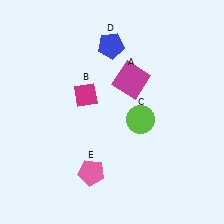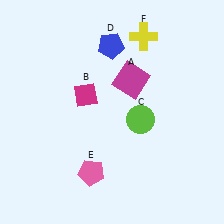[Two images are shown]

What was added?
A yellow cross (F) was added in Image 2.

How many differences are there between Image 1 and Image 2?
There is 1 difference between the two images.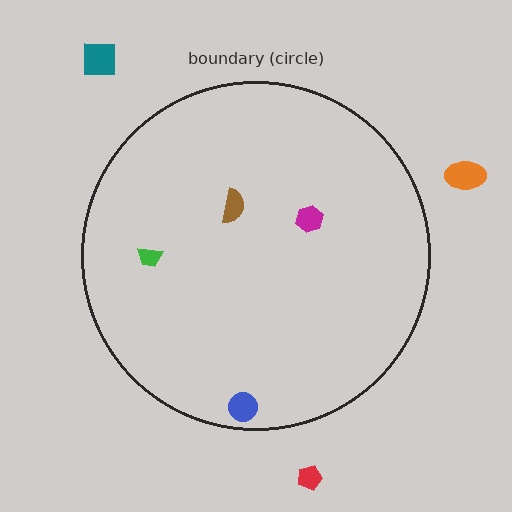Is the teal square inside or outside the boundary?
Outside.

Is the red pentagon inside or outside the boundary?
Outside.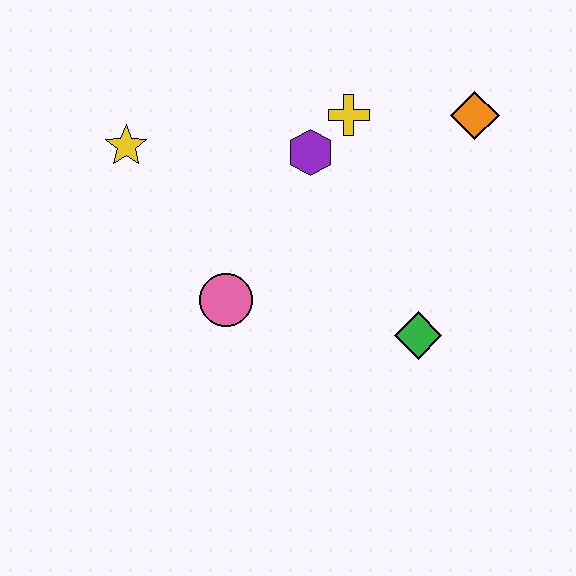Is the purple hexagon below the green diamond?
No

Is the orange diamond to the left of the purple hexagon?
No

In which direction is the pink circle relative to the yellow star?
The pink circle is below the yellow star.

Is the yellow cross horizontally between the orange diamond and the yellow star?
Yes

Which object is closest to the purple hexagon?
The yellow cross is closest to the purple hexagon.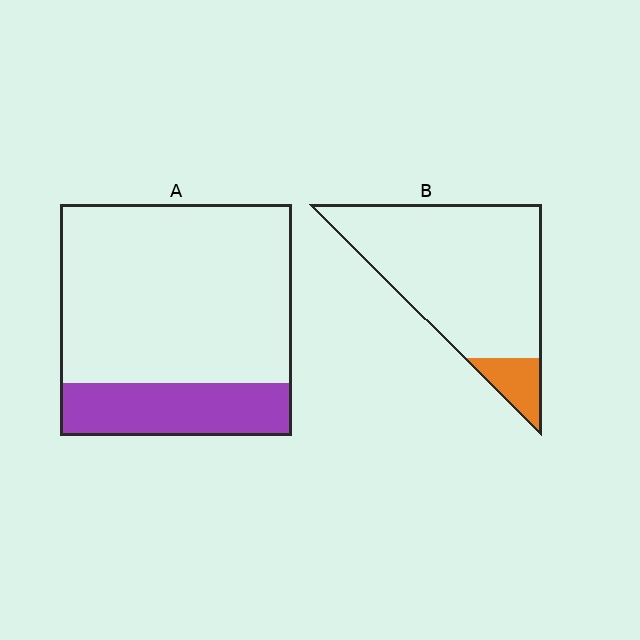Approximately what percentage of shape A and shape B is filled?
A is approximately 25% and B is approximately 10%.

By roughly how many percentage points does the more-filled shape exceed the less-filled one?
By roughly 10 percentage points (A over B).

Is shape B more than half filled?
No.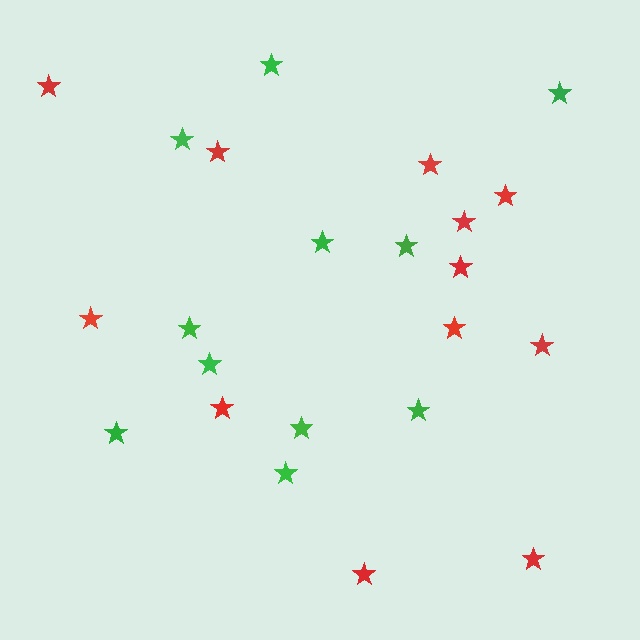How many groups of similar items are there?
There are 2 groups: one group of red stars (12) and one group of green stars (11).